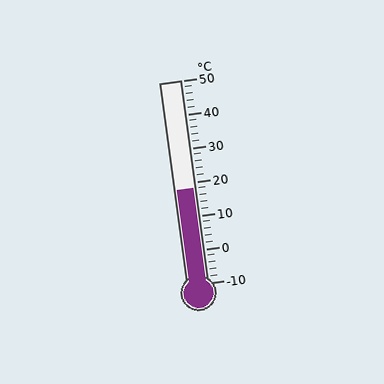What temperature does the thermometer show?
The thermometer shows approximately 18°C.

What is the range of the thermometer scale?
The thermometer scale ranges from -10°C to 50°C.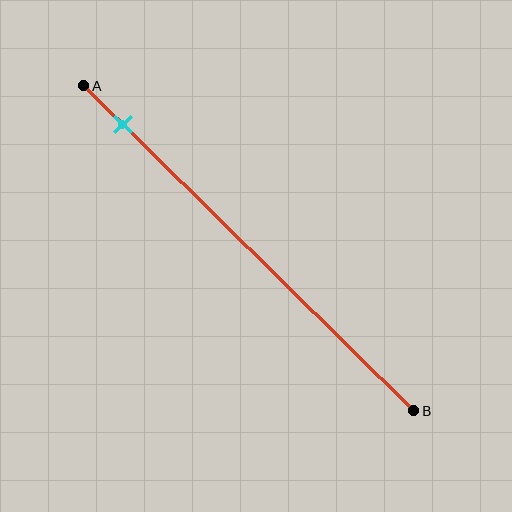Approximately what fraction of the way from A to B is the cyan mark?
The cyan mark is approximately 10% of the way from A to B.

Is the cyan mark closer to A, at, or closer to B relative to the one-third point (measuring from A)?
The cyan mark is closer to point A than the one-third point of segment AB.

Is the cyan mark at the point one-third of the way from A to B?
No, the mark is at about 10% from A, not at the 33% one-third point.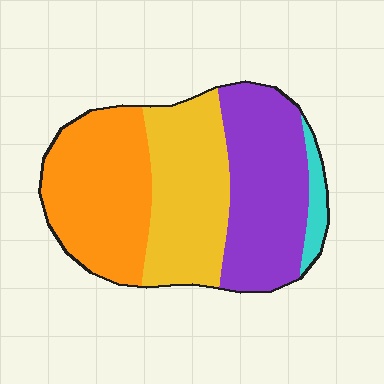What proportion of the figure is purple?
Purple takes up about one third (1/3) of the figure.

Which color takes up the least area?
Cyan, at roughly 5%.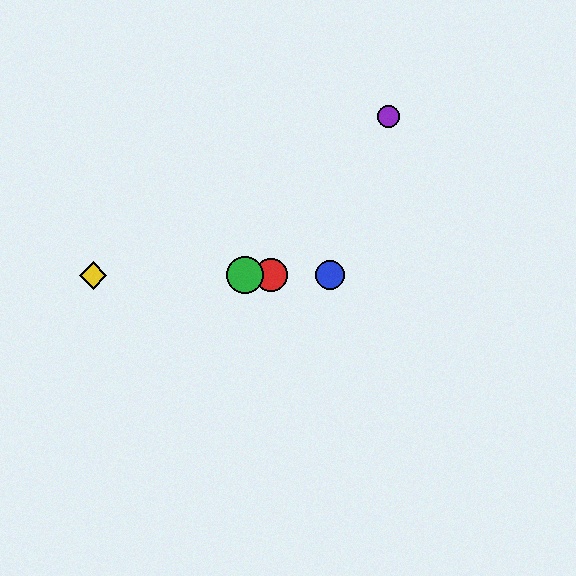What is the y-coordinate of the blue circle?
The blue circle is at y≈275.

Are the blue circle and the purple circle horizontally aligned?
No, the blue circle is at y≈275 and the purple circle is at y≈116.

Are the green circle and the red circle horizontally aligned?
Yes, both are at y≈275.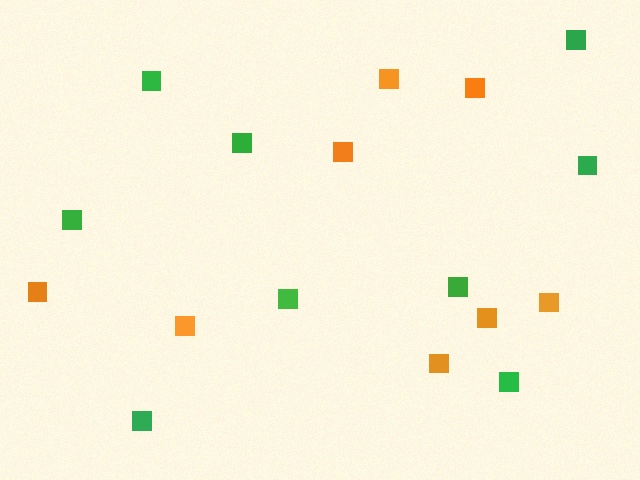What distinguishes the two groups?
There are 2 groups: one group of orange squares (8) and one group of green squares (9).